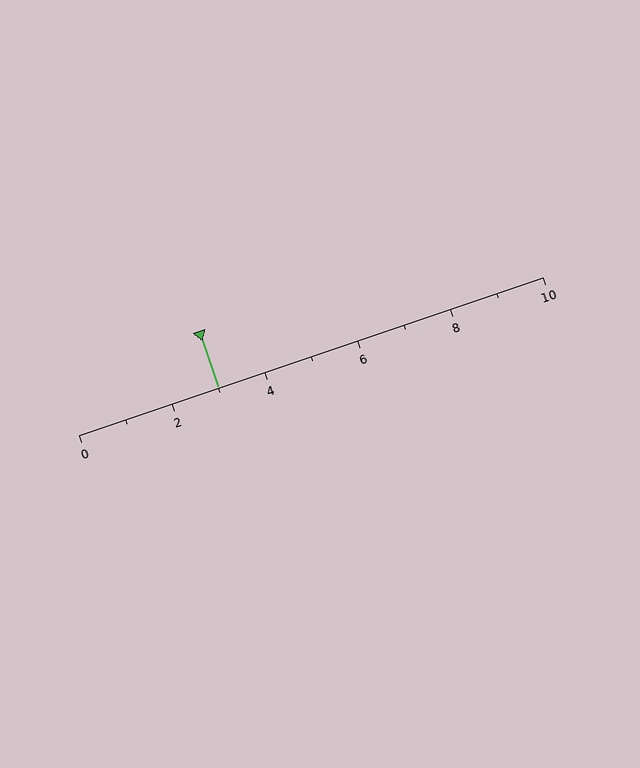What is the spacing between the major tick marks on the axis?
The major ticks are spaced 2 apart.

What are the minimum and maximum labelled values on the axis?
The axis runs from 0 to 10.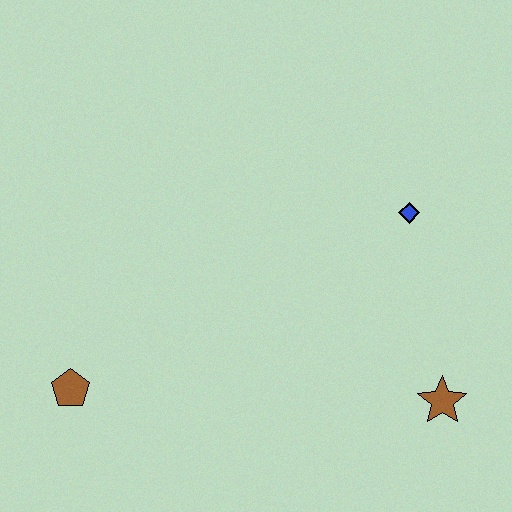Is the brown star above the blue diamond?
No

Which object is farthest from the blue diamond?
The brown pentagon is farthest from the blue diamond.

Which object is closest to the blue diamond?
The brown star is closest to the blue diamond.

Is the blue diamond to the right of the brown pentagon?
Yes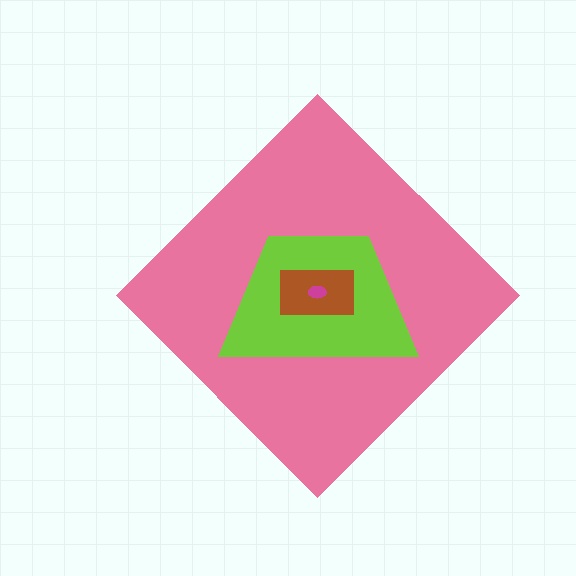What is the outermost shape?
The pink diamond.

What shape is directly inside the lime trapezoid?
The brown rectangle.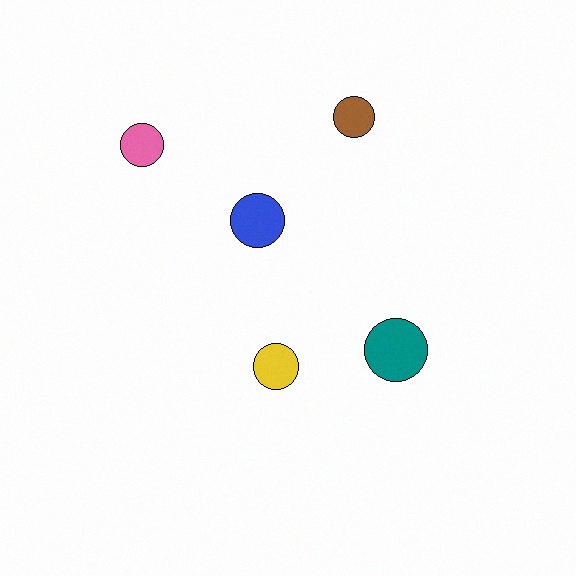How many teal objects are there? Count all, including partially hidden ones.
There is 1 teal object.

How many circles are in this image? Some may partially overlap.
There are 5 circles.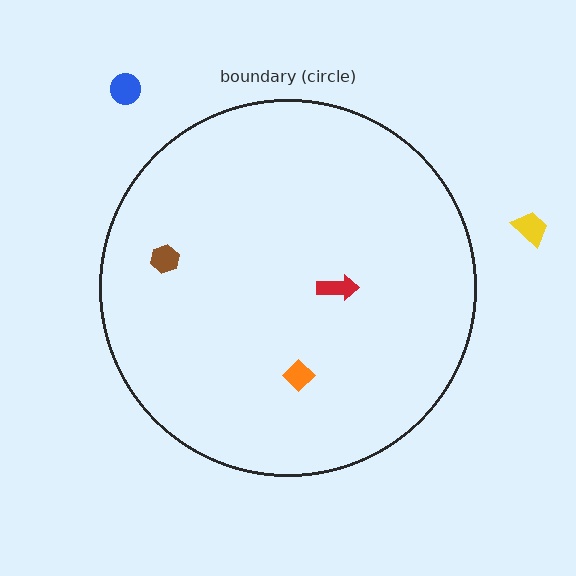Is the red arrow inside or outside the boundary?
Inside.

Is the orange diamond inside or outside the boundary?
Inside.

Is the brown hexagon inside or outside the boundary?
Inside.